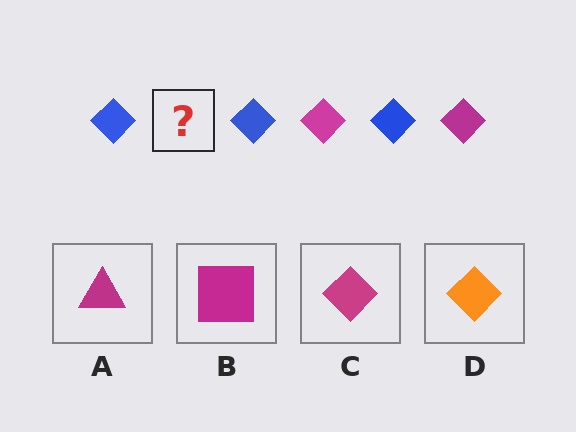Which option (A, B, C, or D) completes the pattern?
C.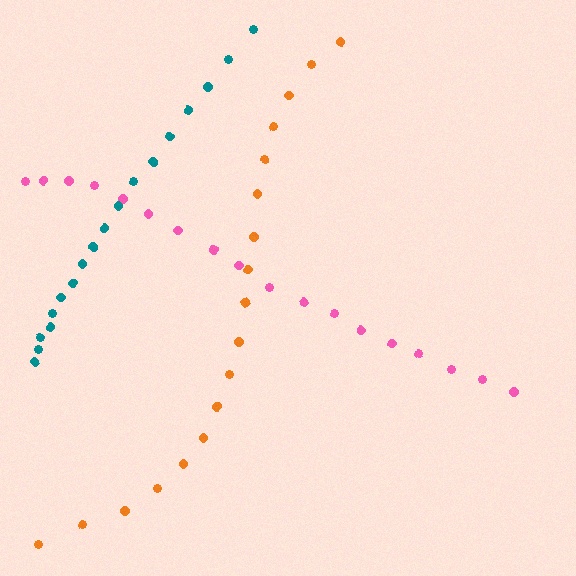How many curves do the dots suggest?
There are 3 distinct paths.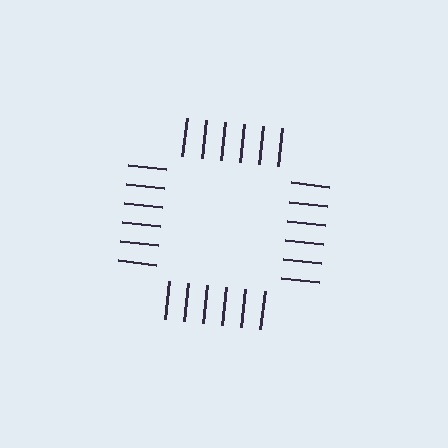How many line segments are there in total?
24 — 6 along each of the 4 edges.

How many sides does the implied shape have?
4 sides — the line-ends trace a square.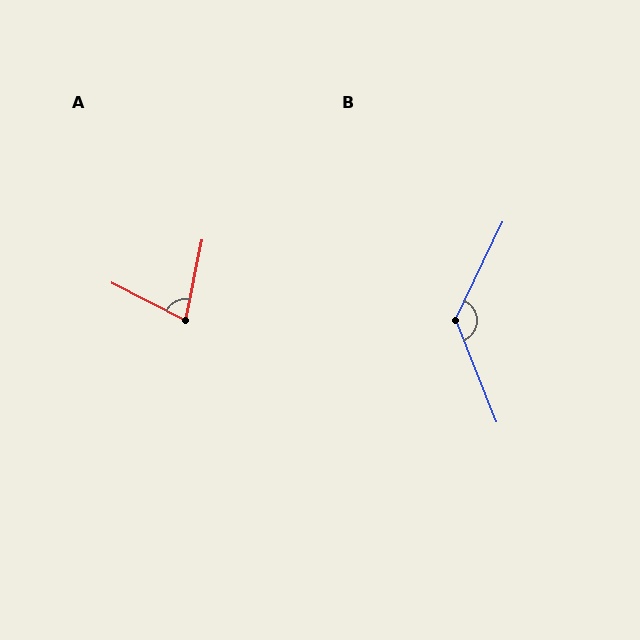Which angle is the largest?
B, at approximately 133 degrees.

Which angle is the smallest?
A, at approximately 75 degrees.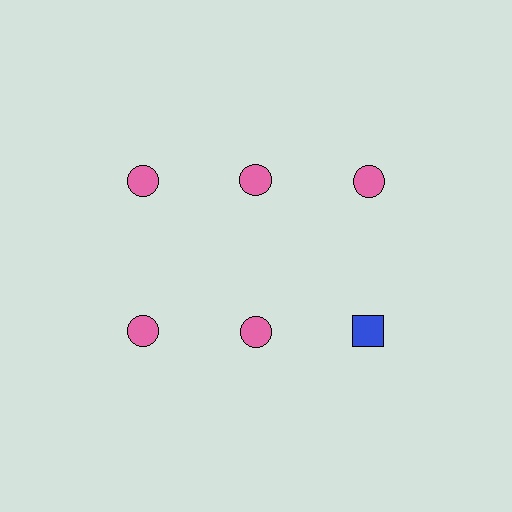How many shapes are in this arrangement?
There are 6 shapes arranged in a grid pattern.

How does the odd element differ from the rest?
It differs in both color (blue instead of pink) and shape (square instead of circle).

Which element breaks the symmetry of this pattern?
The blue square in the second row, center column breaks the symmetry. All other shapes are pink circles.